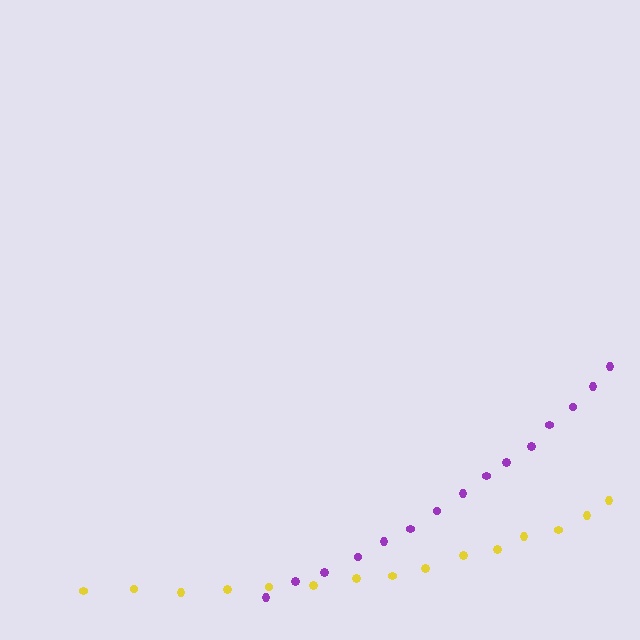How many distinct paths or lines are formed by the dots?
There are 2 distinct paths.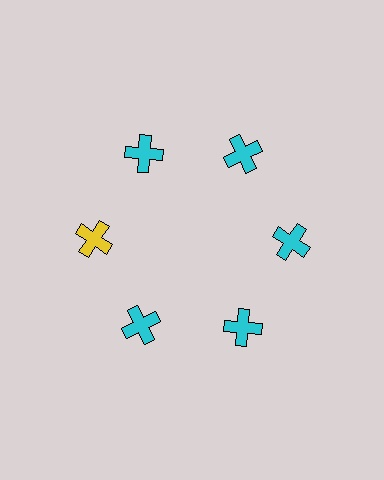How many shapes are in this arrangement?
There are 6 shapes arranged in a ring pattern.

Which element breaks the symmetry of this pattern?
The yellow cross at roughly the 9 o'clock position breaks the symmetry. All other shapes are cyan crosses.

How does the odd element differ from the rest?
It has a different color: yellow instead of cyan.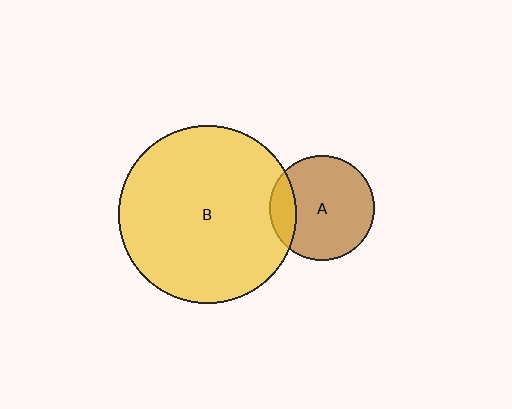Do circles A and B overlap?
Yes.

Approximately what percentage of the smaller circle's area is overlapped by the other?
Approximately 15%.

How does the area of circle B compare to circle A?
Approximately 2.8 times.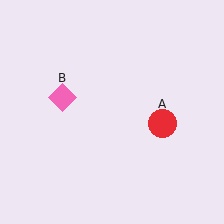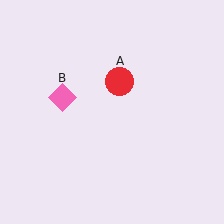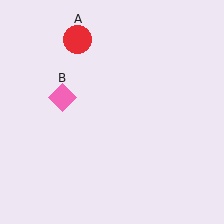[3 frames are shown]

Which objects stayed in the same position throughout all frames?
Pink diamond (object B) remained stationary.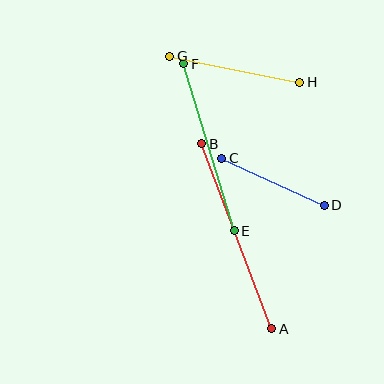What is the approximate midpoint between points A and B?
The midpoint is at approximately (237, 236) pixels.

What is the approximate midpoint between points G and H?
The midpoint is at approximately (235, 69) pixels.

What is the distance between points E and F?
The distance is approximately 174 pixels.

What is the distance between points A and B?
The distance is approximately 198 pixels.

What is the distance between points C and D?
The distance is approximately 113 pixels.